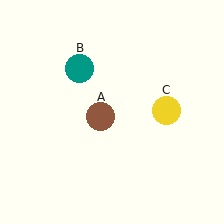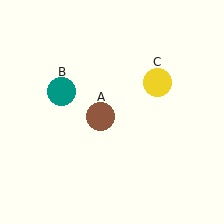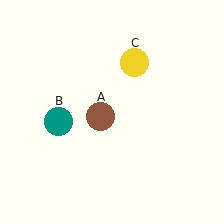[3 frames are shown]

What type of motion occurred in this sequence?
The teal circle (object B), yellow circle (object C) rotated counterclockwise around the center of the scene.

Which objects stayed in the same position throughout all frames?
Brown circle (object A) remained stationary.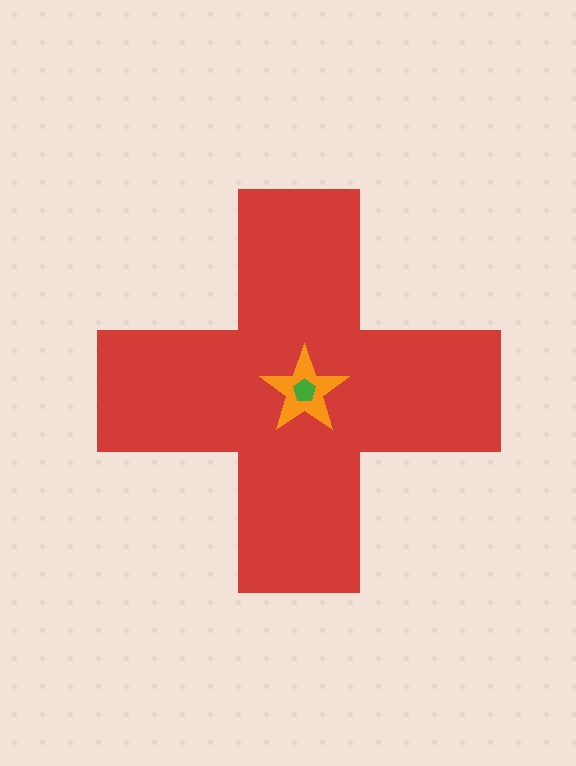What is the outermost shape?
The red cross.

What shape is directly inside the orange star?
The green pentagon.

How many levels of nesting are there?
3.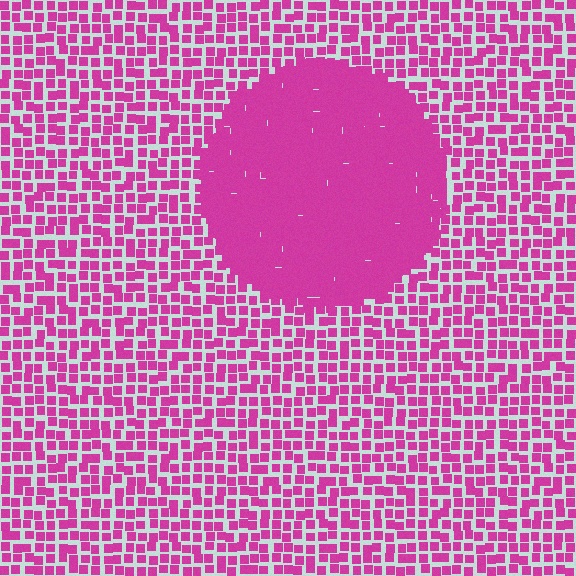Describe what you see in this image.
The image contains small magenta elements arranged at two different densities. A circle-shaped region is visible where the elements are more densely packed than the surrounding area.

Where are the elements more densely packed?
The elements are more densely packed inside the circle boundary.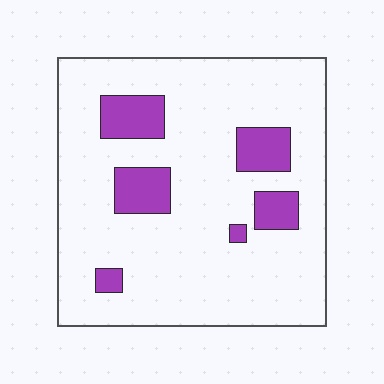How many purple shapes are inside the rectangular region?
6.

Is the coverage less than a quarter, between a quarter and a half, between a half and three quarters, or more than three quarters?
Less than a quarter.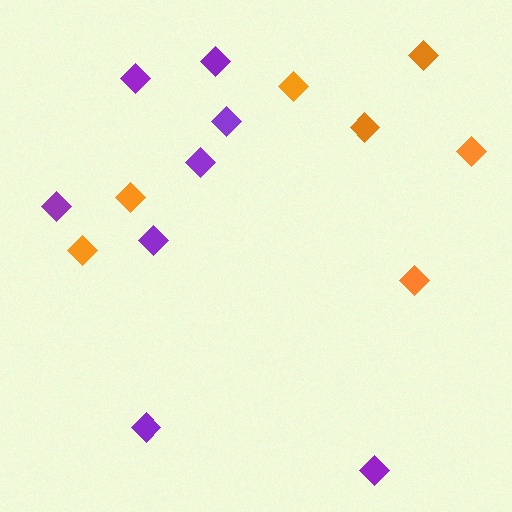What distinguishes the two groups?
There are 2 groups: one group of purple diamonds (8) and one group of orange diamonds (7).